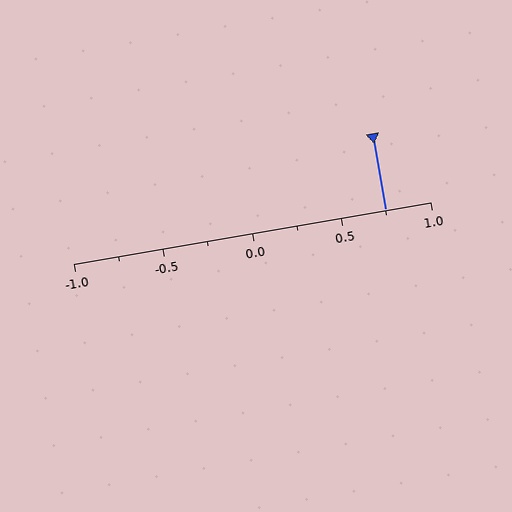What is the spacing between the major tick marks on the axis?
The major ticks are spaced 0.5 apart.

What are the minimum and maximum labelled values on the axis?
The axis runs from -1.0 to 1.0.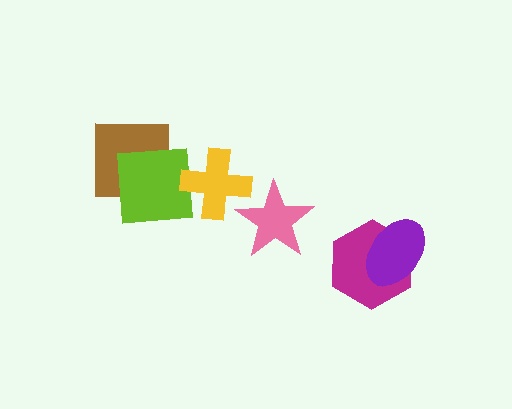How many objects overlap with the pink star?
1 object overlaps with the pink star.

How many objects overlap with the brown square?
1 object overlaps with the brown square.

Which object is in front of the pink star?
The yellow cross is in front of the pink star.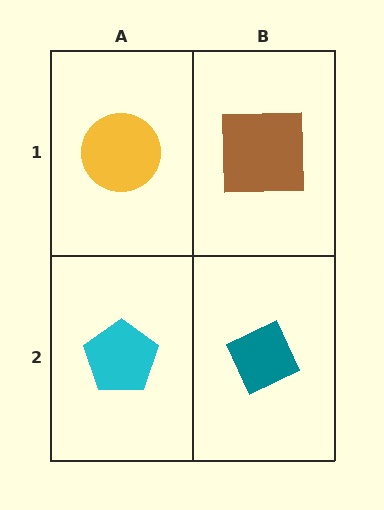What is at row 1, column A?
A yellow circle.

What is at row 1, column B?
A brown square.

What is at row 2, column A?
A cyan pentagon.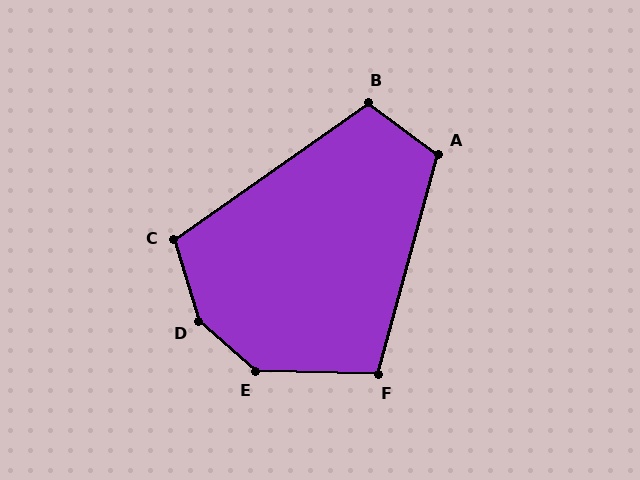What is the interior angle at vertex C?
Approximately 108 degrees (obtuse).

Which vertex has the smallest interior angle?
F, at approximately 104 degrees.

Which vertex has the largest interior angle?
D, at approximately 148 degrees.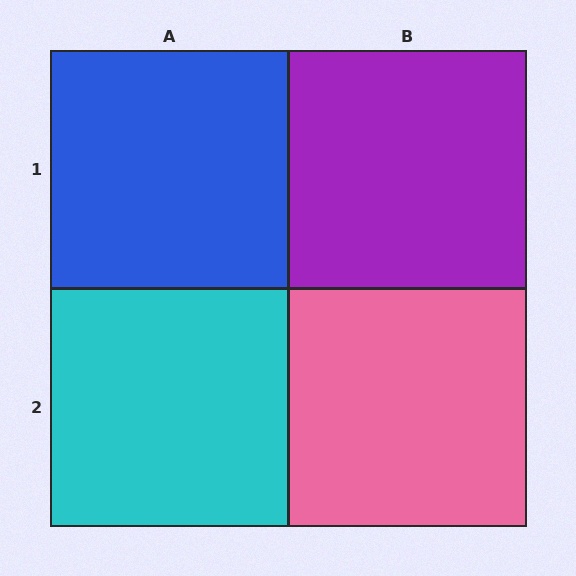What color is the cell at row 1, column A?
Blue.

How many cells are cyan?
1 cell is cyan.